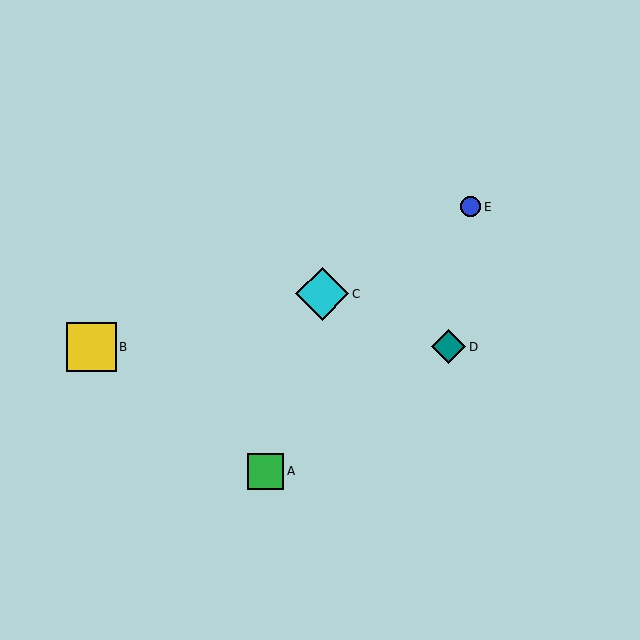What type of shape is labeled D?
Shape D is a teal diamond.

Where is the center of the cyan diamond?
The center of the cyan diamond is at (322, 294).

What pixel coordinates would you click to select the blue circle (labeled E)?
Click at (471, 207) to select the blue circle E.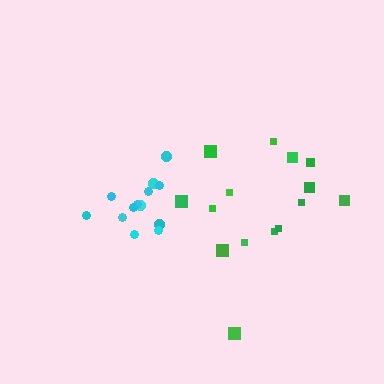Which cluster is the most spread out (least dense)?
Green.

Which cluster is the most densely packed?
Cyan.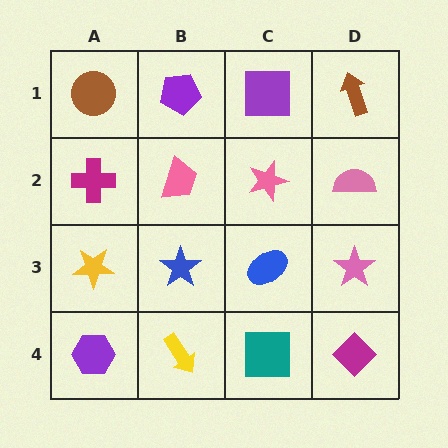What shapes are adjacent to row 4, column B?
A blue star (row 3, column B), a purple hexagon (row 4, column A), a teal square (row 4, column C).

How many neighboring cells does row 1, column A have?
2.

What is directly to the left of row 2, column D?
A pink star.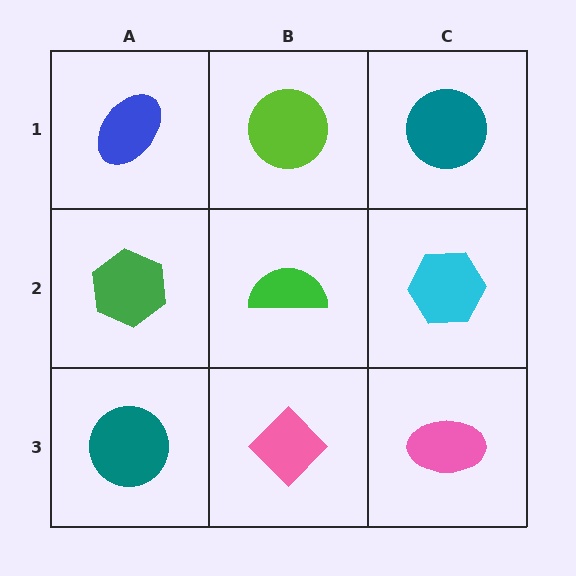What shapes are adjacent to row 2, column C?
A teal circle (row 1, column C), a pink ellipse (row 3, column C), a green semicircle (row 2, column B).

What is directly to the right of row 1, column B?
A teal circle.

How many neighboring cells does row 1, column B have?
3.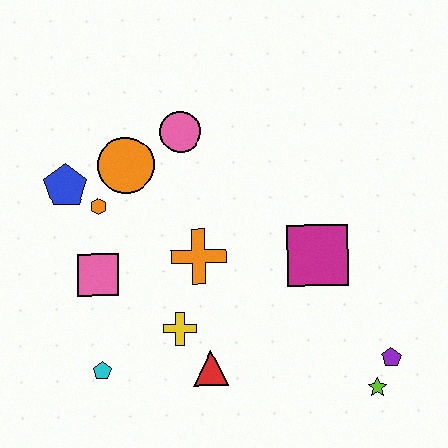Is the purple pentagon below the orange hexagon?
Yes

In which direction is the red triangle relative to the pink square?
The red triangle is to the right of the pink square.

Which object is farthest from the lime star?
The blue pentagon is farthest from the lime star.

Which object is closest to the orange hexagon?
The blue pentagon is closest to the orange hexagon.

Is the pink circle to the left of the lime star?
Yes